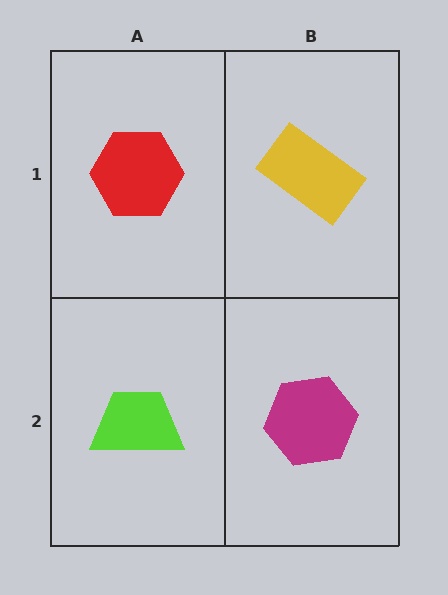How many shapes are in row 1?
2 shapes.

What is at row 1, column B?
A yellow rectangle.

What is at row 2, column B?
A magenta hexagon.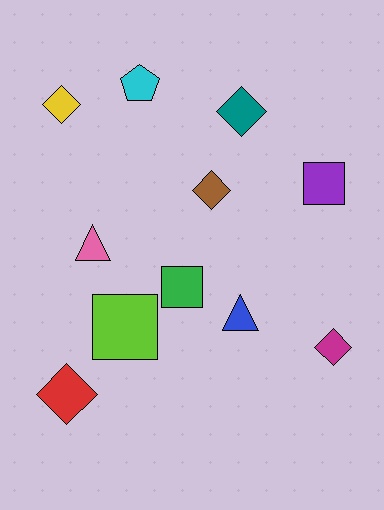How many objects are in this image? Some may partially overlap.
There are 11 objects.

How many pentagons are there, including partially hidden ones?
There is 1 pentagon.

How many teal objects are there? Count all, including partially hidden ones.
There is 1 teal object.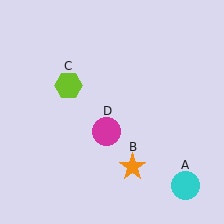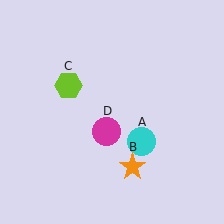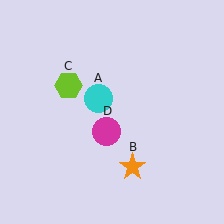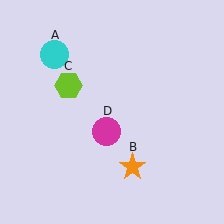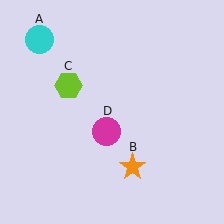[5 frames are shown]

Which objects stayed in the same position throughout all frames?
Orange star (object B) and lime hexagon (object C) and magenta circle (object D) remained stationary.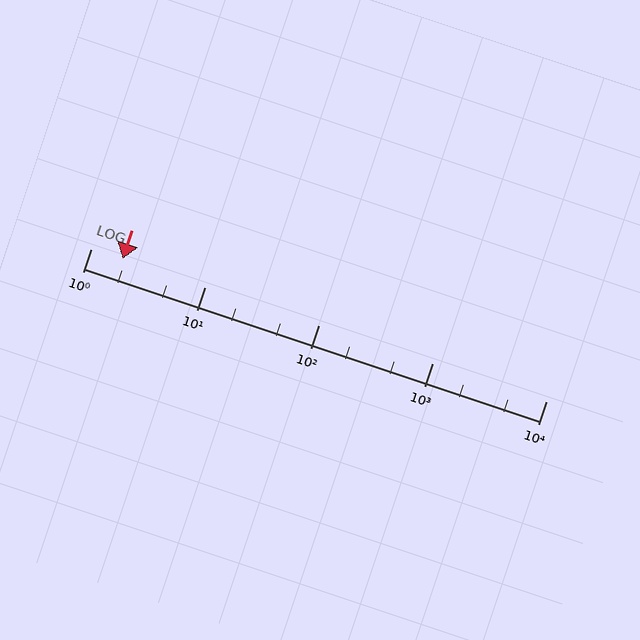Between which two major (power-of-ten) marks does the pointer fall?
The pointer is between 1 and 10.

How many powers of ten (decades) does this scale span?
The scale spans 4 decades, from 1 to 10000.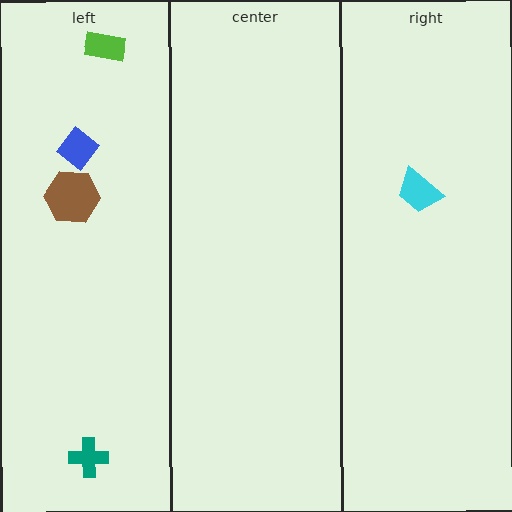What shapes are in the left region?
The brown hexagon, the blue diamond, the teal cross, the lime rectangle.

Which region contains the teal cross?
The left region.